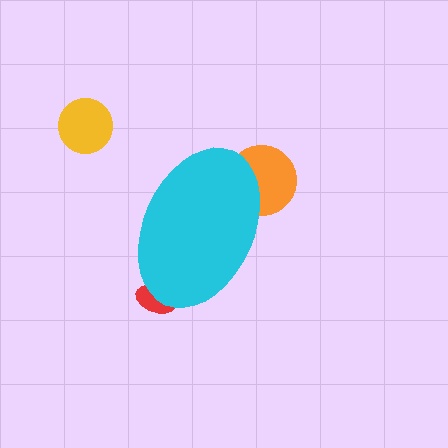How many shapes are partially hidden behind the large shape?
2 shapes are partially hidden.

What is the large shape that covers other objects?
A cyan ellipse.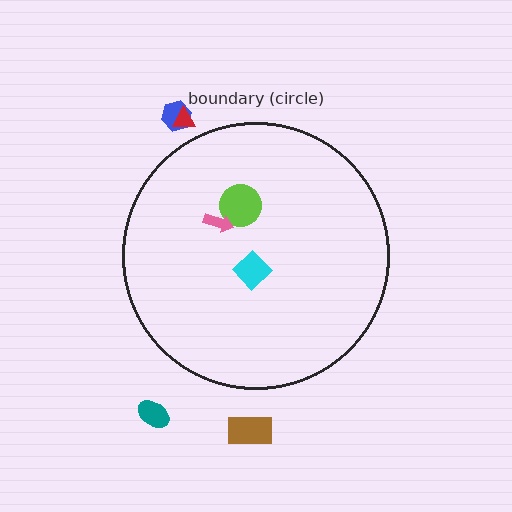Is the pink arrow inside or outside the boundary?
Inside.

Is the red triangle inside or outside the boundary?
Outside.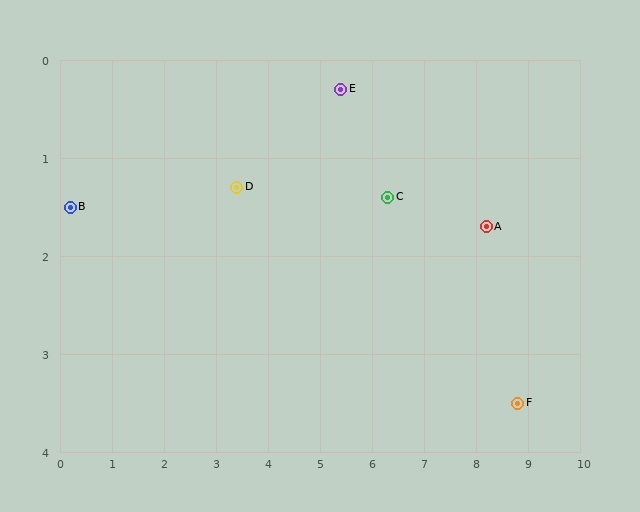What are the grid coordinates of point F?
Point F is at approximately (8.8, 3.5).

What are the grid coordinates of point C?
Point C is at approximately (6.3, 1.4).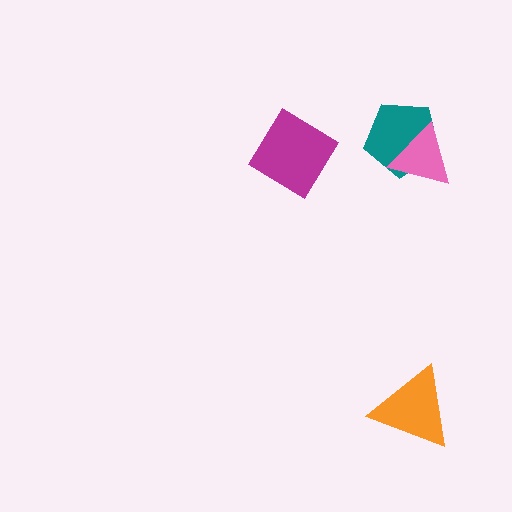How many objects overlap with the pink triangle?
1 object overlaps with the pink triangle.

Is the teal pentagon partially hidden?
Yes, it is partially covered by another shape.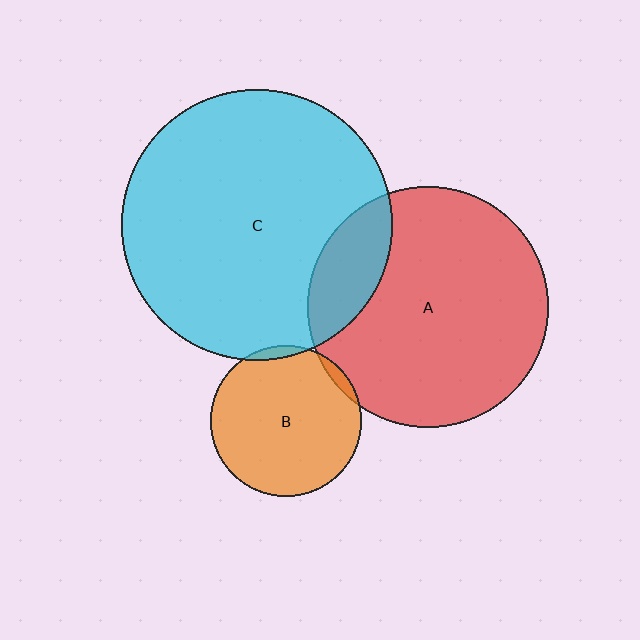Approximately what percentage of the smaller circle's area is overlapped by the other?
Approximately 5%.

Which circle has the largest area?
Circle C (cyan).